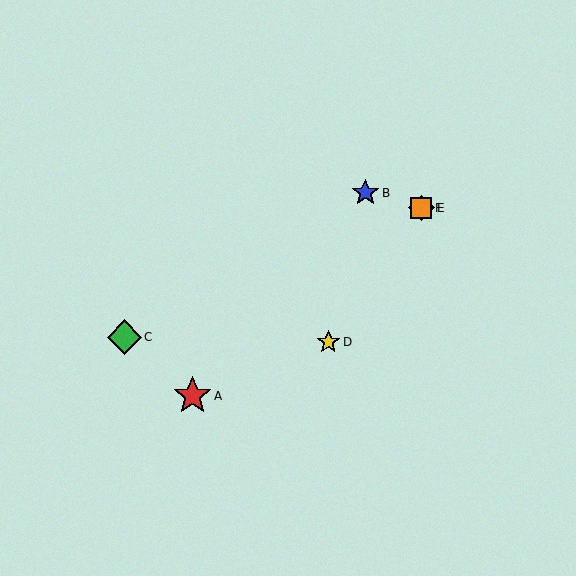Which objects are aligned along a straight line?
Objects C, E, F are aligned along a straight line.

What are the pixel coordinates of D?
Object D is at (328, 342).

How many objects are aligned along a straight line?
3 objects (C, E, F) are aligned along a straight line.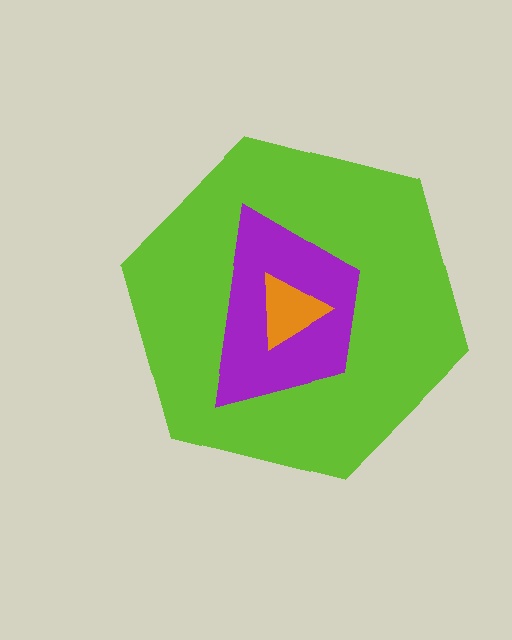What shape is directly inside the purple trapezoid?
The orange triangle.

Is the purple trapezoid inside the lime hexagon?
Yes.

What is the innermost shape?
The orange triangle.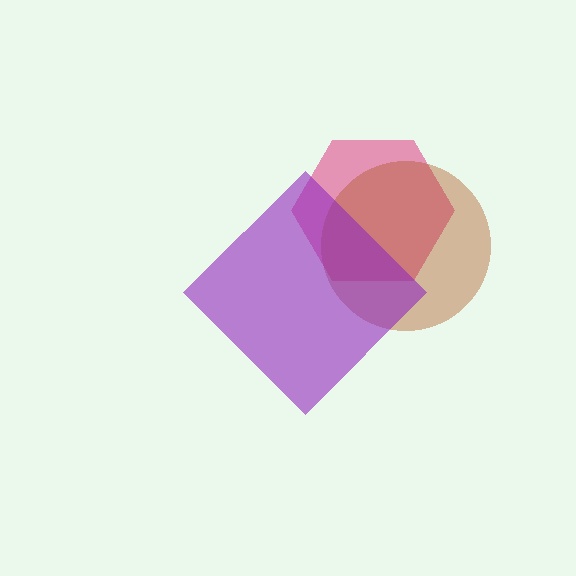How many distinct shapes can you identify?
There are 3 distinct shapes: a pink hexagon, a brown circle, a purple diamond.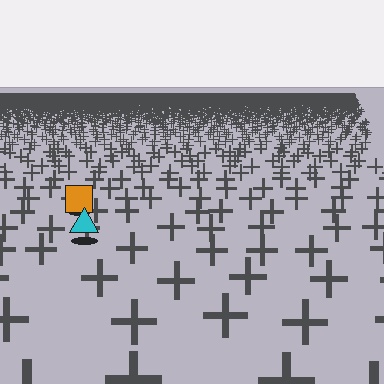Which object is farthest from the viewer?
The orange square is farthest from the viewer. It appears smaller and the ground texture around it is denser.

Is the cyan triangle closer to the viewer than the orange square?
Yes. The cyan triangle is closer — you can tell from the texture gradient: the ground texture is coarser near it.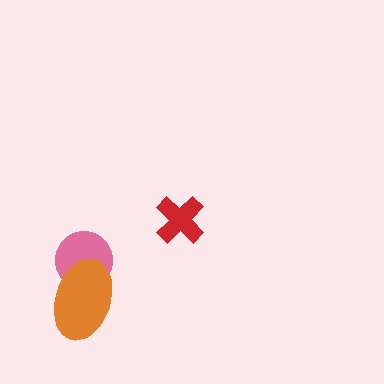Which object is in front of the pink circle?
The orange ellipse is in front of the pink circle.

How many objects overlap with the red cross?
0 objects overlap with the red cross.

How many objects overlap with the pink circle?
1 object overlaps with the pink circle.